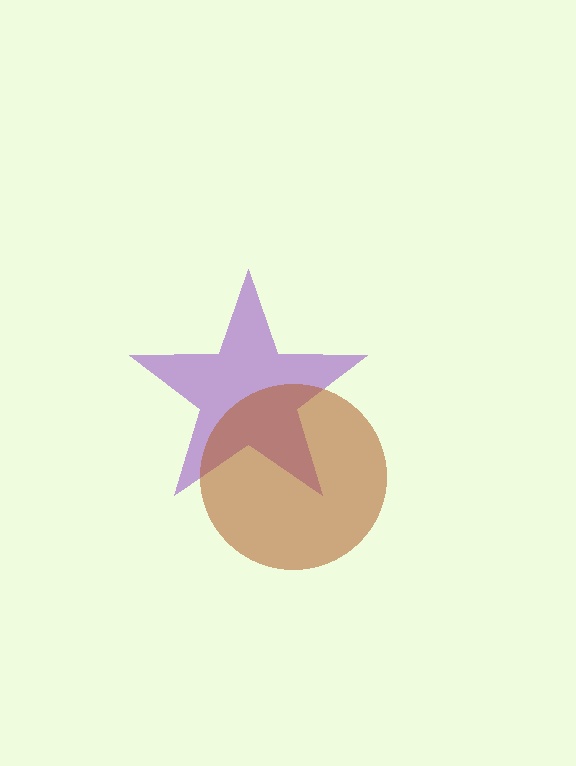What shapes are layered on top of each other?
The layered shapes are: a purple star, a brown circle.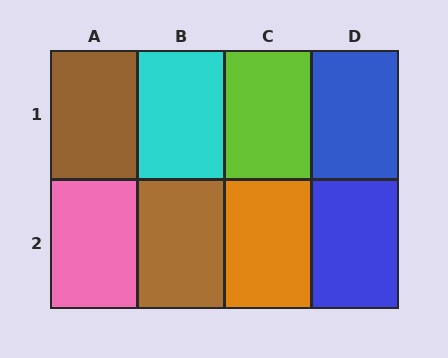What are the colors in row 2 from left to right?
Pink, brown, orange, blue.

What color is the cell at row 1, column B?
Cyan.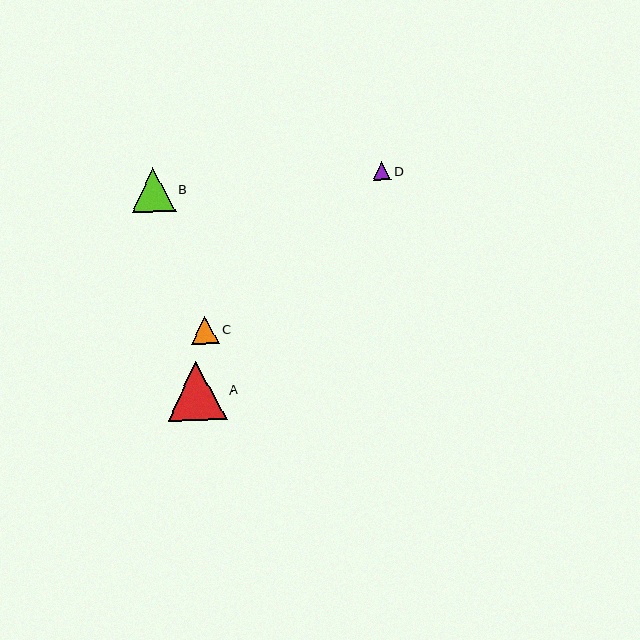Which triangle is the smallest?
Triangle D is the smallest with a size of approximately 19 pixels.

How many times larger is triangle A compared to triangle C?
Triangle A is approximately 2.1 times the size of triangle C.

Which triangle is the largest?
Triangle A is the largest with a size of approximately 59 pixels.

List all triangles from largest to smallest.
From largest to smallest: A, B, C, D.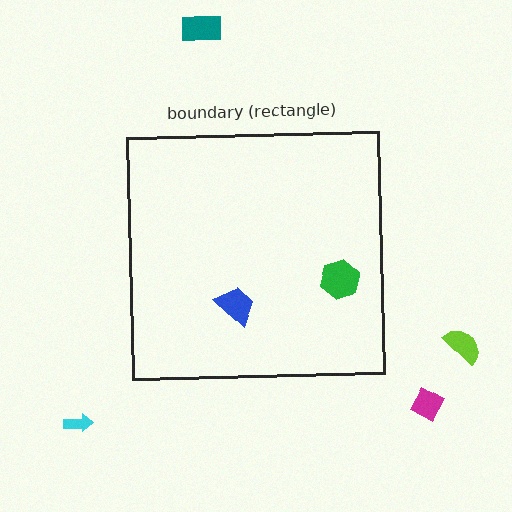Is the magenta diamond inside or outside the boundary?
Outside.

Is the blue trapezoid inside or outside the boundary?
Inside.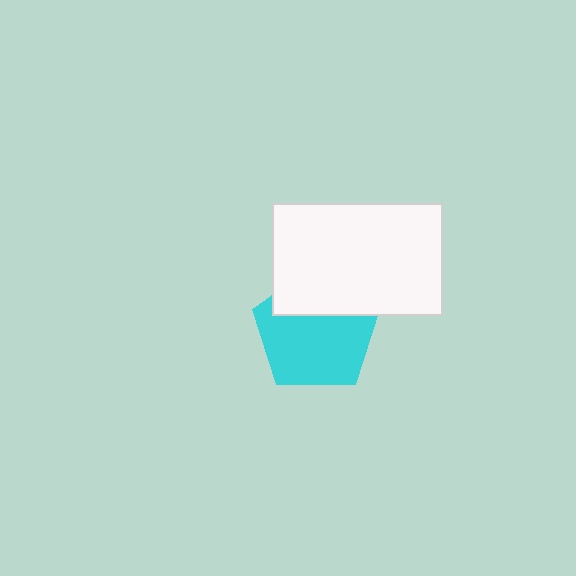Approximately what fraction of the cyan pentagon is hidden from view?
Roughly 32% of the cyan pentagon is hidden behind the white rectangle.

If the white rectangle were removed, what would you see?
You would see the complete cyan pentagon.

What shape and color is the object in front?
The object in front is a white rectangle.